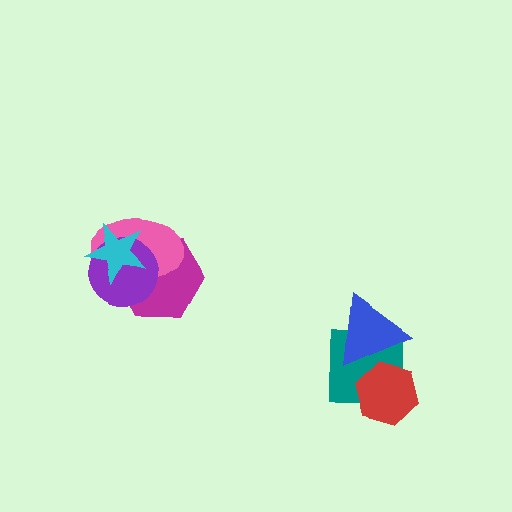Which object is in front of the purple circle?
The cyan star is in front of the purple circle.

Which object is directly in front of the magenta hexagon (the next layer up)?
The pink ellipse is directly in front of the magenta hexagon.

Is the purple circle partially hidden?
Yes, it is partially covered by another shape.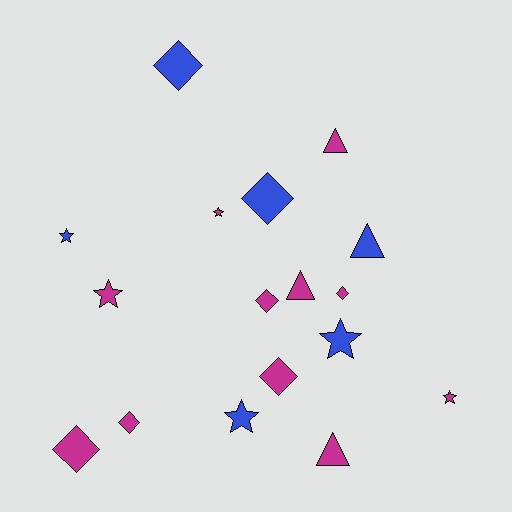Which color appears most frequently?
Magenta, with 11 objects.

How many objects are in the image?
There are 17 objects.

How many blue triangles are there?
There is 1 blue triangle.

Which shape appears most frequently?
Diamond, with 7 objects.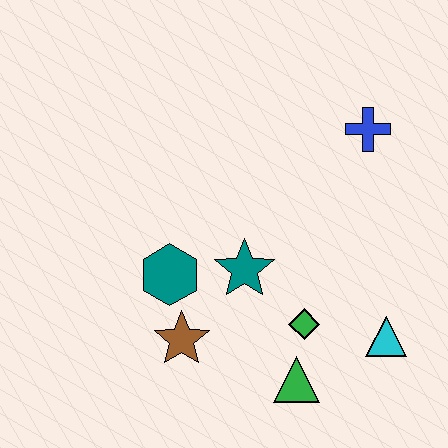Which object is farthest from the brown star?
The blue cross is farthest from the brown star.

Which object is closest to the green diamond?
The green triangle is closest to the green diamond.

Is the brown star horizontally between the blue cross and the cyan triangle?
No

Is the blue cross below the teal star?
No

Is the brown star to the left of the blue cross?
Yes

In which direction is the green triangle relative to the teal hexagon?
The green triangle is to the right of the teal hexagon.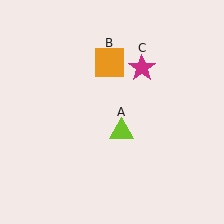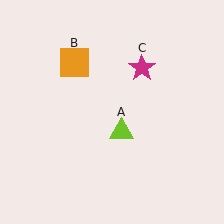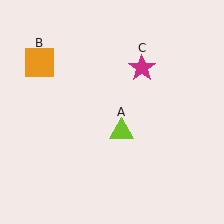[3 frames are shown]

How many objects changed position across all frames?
1 object changed position: orange square (object B).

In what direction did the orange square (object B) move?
The orange square (object B) moved left.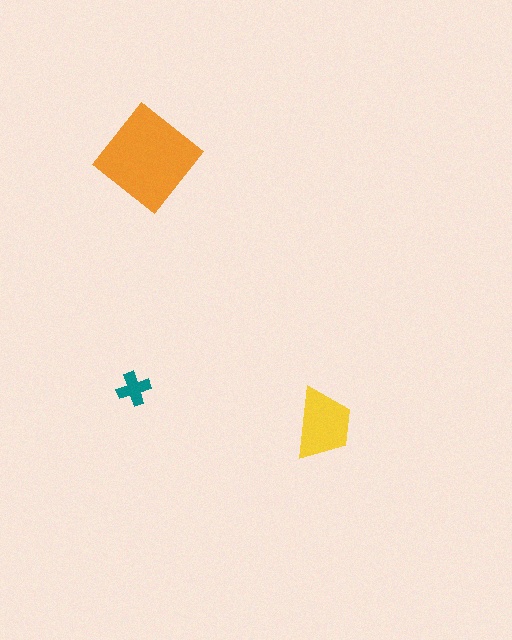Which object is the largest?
The orange diamond.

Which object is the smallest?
The teal cross.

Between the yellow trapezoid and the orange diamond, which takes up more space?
The orange diamond.